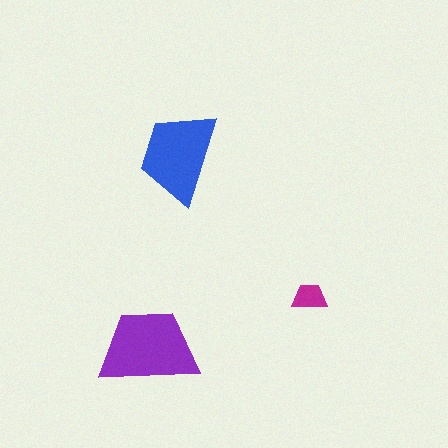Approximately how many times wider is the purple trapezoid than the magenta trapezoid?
About 3 times wider.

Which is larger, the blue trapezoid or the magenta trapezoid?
The blue one.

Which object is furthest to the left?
The purple trapezoid is leftmost.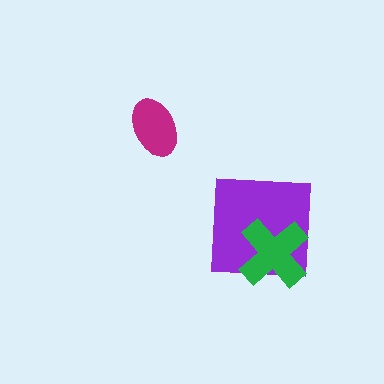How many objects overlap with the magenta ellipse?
0 objects overlap with the magenta ellipse.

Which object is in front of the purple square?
The green cross is in front of the purple square.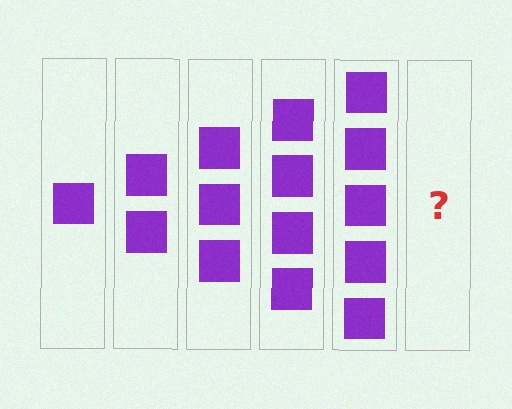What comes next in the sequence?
The next element should be 6 squares.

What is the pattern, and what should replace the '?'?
The pattern is that each step adds one more square. The '?' should be 6 squares.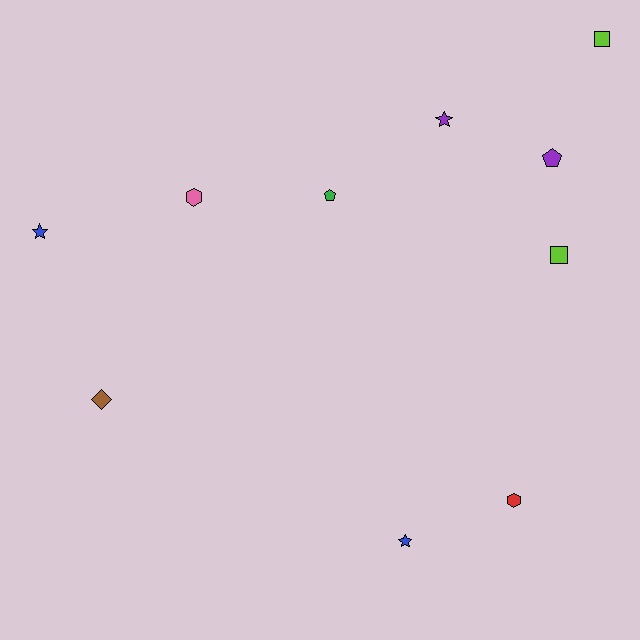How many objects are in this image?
There are 10 objects.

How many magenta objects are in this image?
There are no magenta objects.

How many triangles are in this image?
There are no triangles.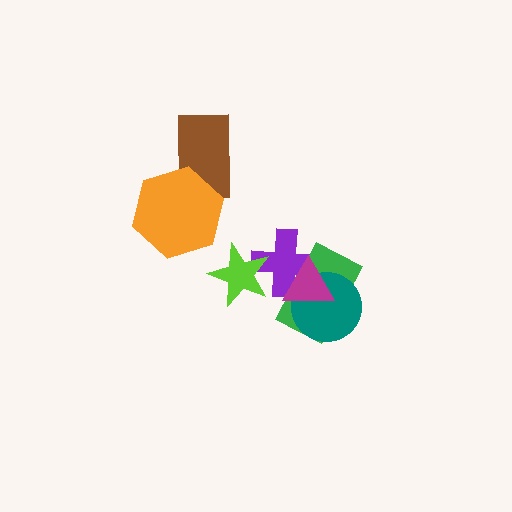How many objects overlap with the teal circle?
3 objects overlap with the teal circle.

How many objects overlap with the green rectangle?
3 objects overlap with the green rectangle.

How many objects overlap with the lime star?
1 object overlaps with the lime star.